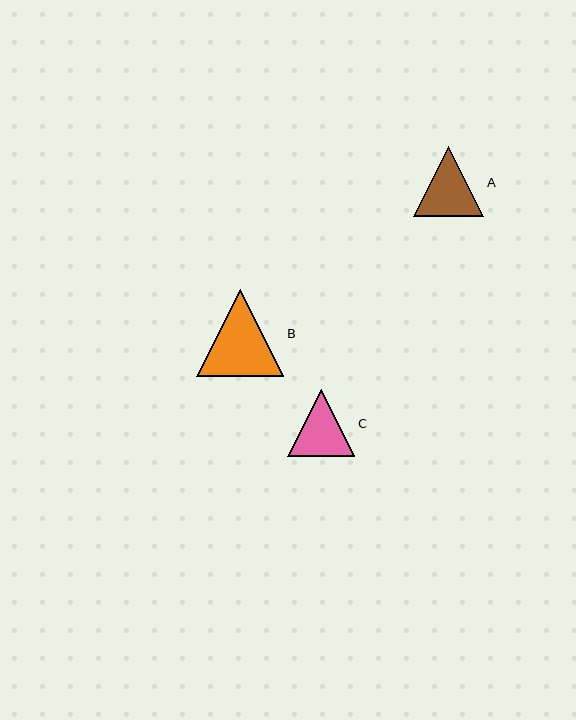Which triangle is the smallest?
Triangle C is the smallest with a size of approximately 67 pixels.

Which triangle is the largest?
Triangle B is the largest with a size of approximately 88 pixels.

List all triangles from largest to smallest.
From largest to smallest: B, A, C.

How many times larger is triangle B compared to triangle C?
Triangle B is approximately 1.3 times the size of triangle C.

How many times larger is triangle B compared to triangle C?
Triangle B is approximately 1.3 times the size of triangle C.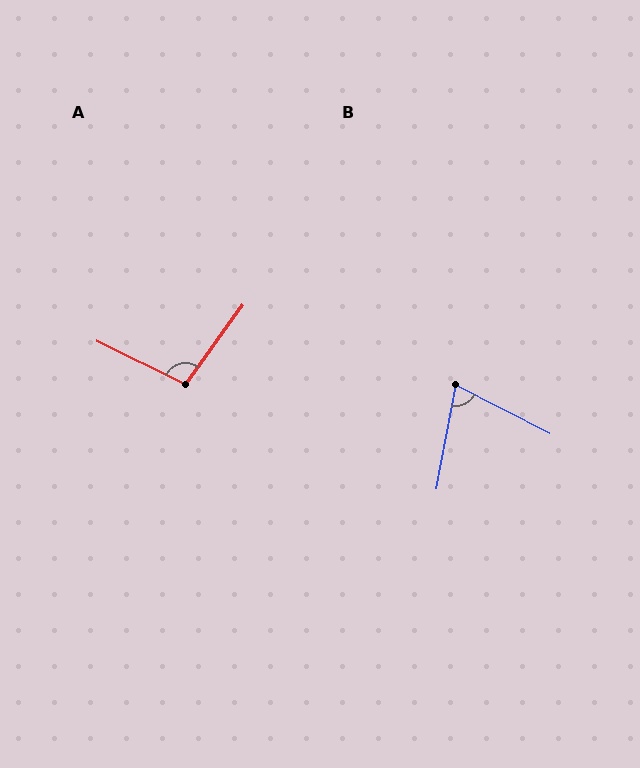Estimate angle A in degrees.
Approximately 100 degrees.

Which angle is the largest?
A, at approximately 100 degrees.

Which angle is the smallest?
B, at approximately 73 degrees.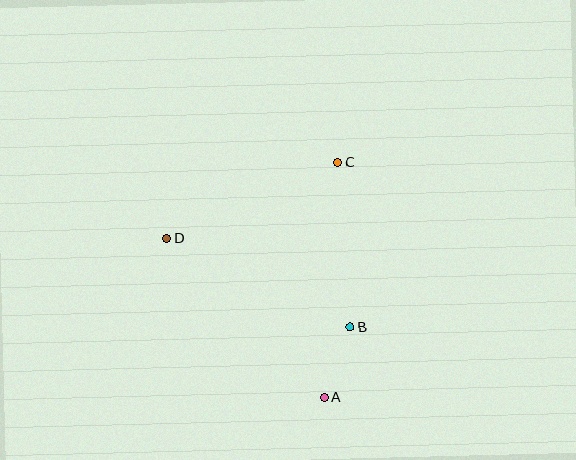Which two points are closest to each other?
Points A and B are closest to each other.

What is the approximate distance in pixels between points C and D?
The distance between C and D is approximately 187 pixels.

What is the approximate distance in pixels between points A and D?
The distance between A and D is approximately 224 pixels.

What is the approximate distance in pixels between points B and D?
The distance between B and D is approximately 203 pixels.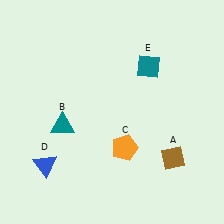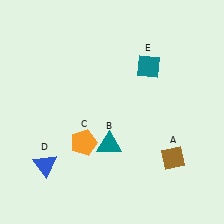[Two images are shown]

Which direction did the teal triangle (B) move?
The teal triangle (B) moved right.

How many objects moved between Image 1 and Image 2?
2 objects moved between the two images.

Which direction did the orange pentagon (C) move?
The orange pentagon (C) moved left.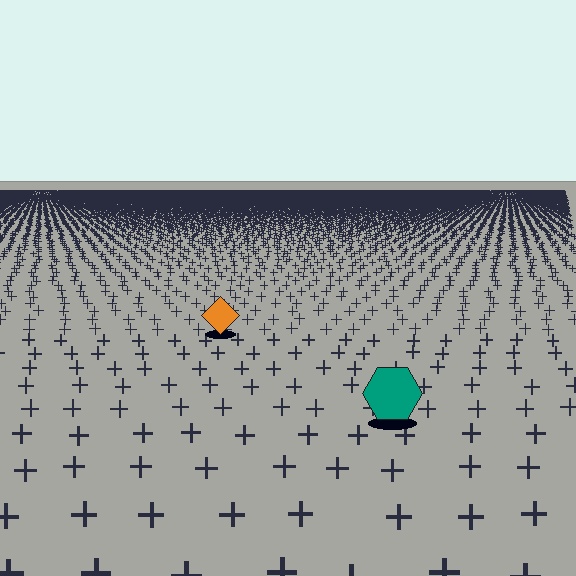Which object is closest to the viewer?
The teal hexagon is closest. The texture marks near it are larger and more spread out.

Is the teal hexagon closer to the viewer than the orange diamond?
Yes. The teal hexagon is closer — you can tell from the texture gradient: the ground texture is coarser near it.